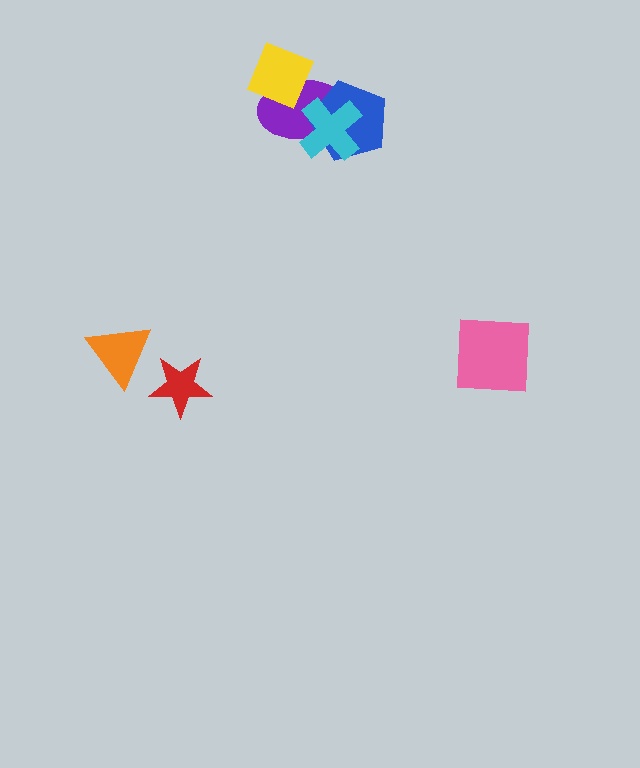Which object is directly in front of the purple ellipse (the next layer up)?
The yellow diamond is directly in front of the purple ellipse.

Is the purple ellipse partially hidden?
Yes, it is partially covered by another shape.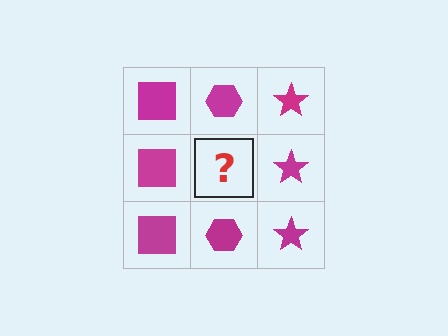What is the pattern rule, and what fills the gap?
The rule is that each column has a consistent shape. The gap should be filled with a magenta hexagon.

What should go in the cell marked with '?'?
The missing cell should contain a magenta hexagon.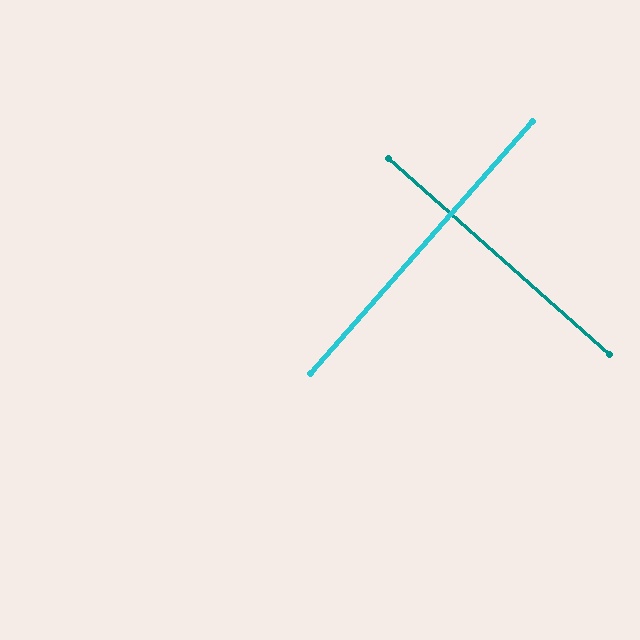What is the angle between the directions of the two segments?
Approximately 90 degrees.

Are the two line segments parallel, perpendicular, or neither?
Perpendicular — they meet at approximately 90°.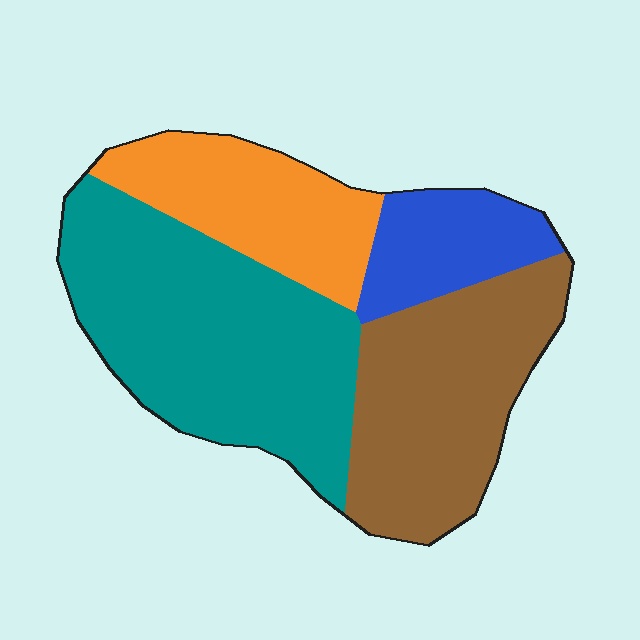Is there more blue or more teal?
Teal.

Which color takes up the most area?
Teal, at roughly 40%.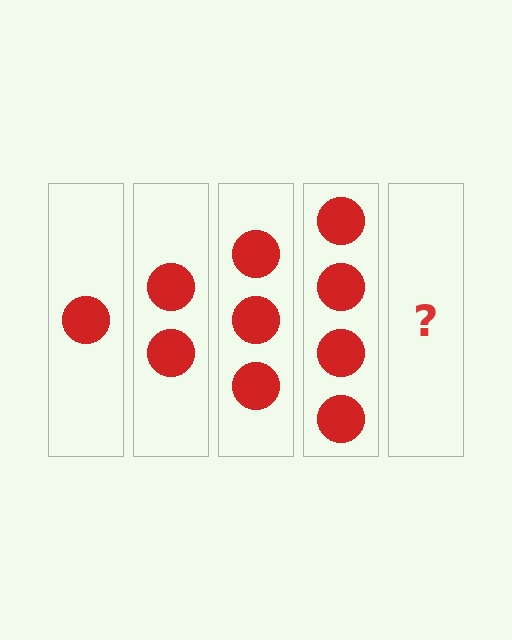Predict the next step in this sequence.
The next step is 5 circles.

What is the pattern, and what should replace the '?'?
The pattern is that each step adds one more circle. The '?' should be 5 circles.